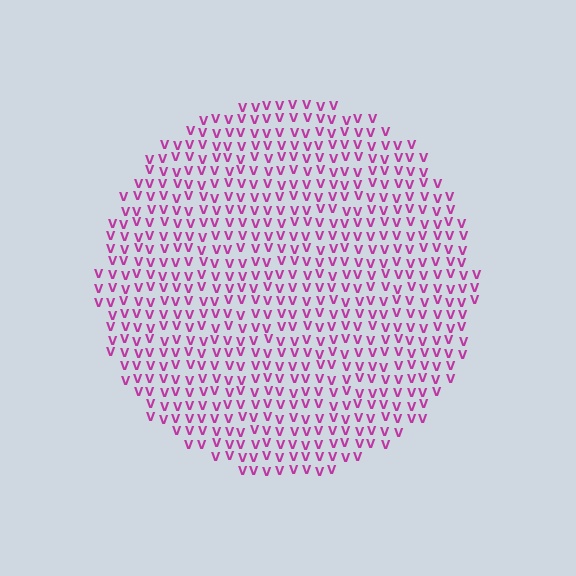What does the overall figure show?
The overall figure shows a circle.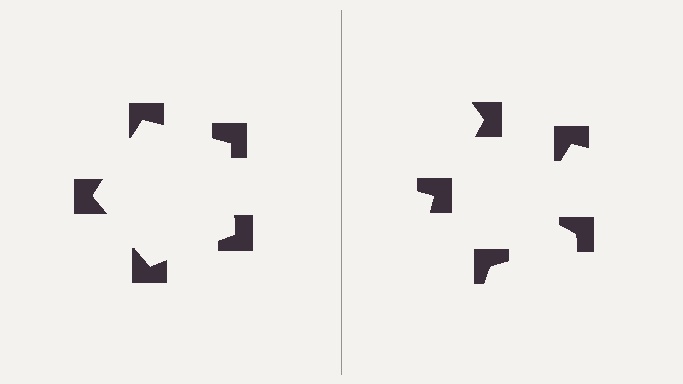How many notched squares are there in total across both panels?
10 — 5 on each side.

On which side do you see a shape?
An illusory pentagon appears on the left side. On the right side the wedge cuts are rotated, so no coherent shape forms.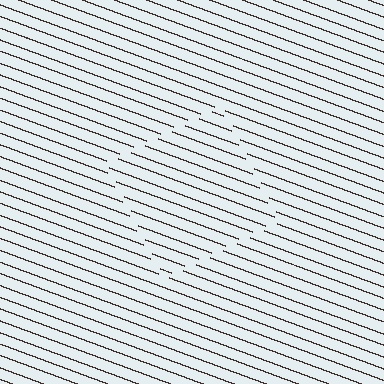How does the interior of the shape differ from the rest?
The interior of the shape contains the same grating, shifted by half a period — the contour is defined by the phase discontinuity where line-ends from the inner and outer gratings abut.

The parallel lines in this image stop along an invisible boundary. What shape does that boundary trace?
An illusory square. The interior of the shape contains the same grating, shifted by half a period — the contour is defined by the phase discontinuity where line-ends from the inner and outer gratings abut.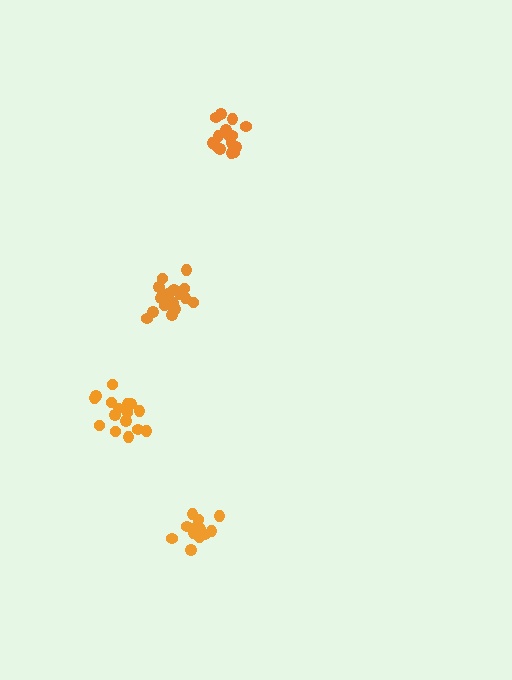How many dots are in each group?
Group 1: 17 dots, Group 2: 13 dots, Group 3: 18 dots, Group 4: 16 dots (64 total).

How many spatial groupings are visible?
There are 4 spatial groupings.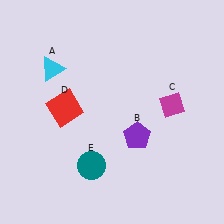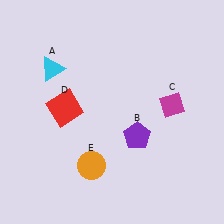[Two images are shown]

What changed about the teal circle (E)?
In Image 1, E is teal. In Image 2, it changed to orange.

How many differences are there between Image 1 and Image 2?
There is 1 difference between the two images.